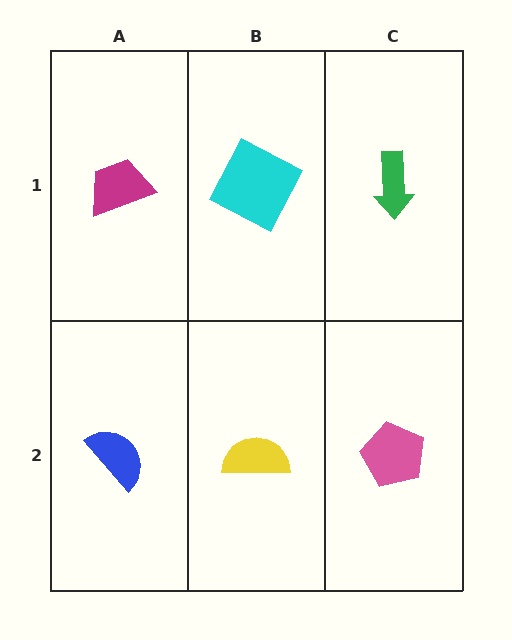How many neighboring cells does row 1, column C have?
2.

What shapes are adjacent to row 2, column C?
A green arrow (row 1, column C), a yellow semicircle (row 2, column B).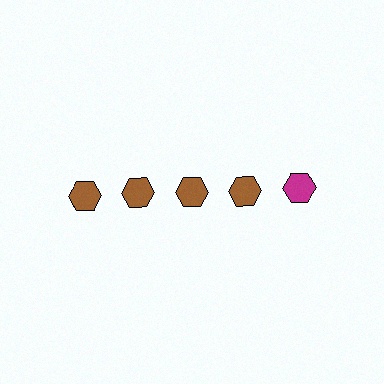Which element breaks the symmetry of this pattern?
The magenta hexagon in the top row, rightmost column breaks the symmetry. All other shapes are brown hexagons.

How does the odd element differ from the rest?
It has a different color: magenta instead of brown.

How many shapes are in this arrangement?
There are 5 shapes arranged in a grid pattern.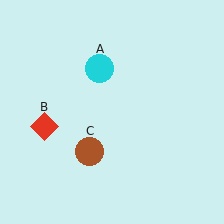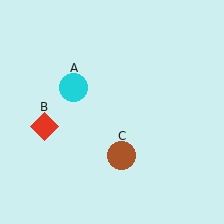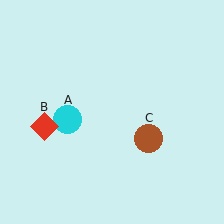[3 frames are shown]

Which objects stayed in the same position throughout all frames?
Red diamond (object B) remained stationary.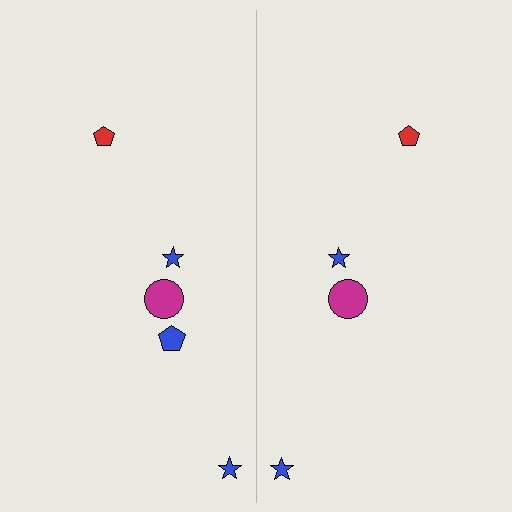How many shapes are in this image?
There are 9 shapes in this image.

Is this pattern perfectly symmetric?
No, the pattern is not perfectly symmetric. A blue pentagon is missing from the right side.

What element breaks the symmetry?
A blue pentagon is missing from the right side.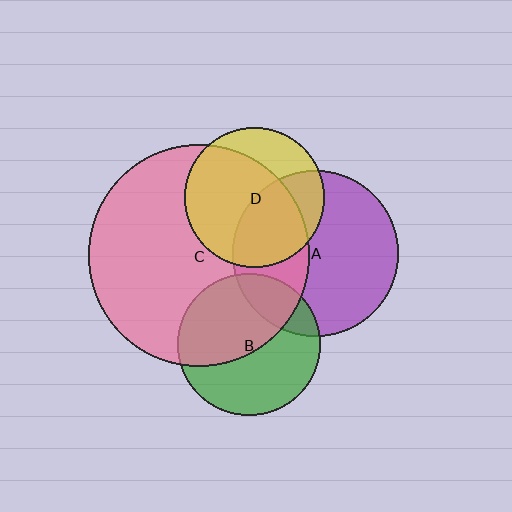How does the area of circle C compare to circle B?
Approximately 2.4 times.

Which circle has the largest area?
Circle C (pink).